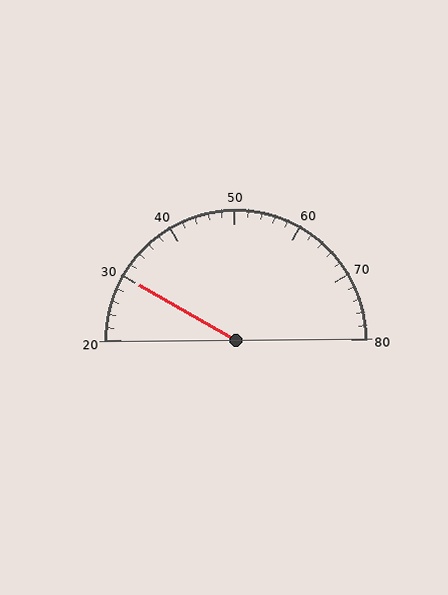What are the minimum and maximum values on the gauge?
The gauge ranges from 20 to 80.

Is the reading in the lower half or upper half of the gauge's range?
The reading is in the lower half of the range (20 to 80).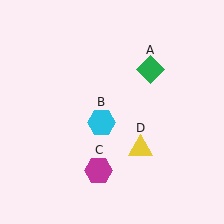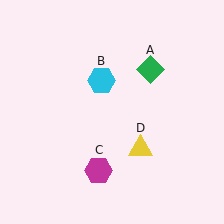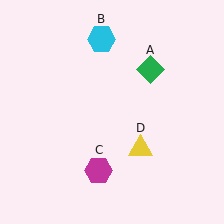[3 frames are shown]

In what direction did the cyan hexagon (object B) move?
The cyan hexagon (object B) moved up.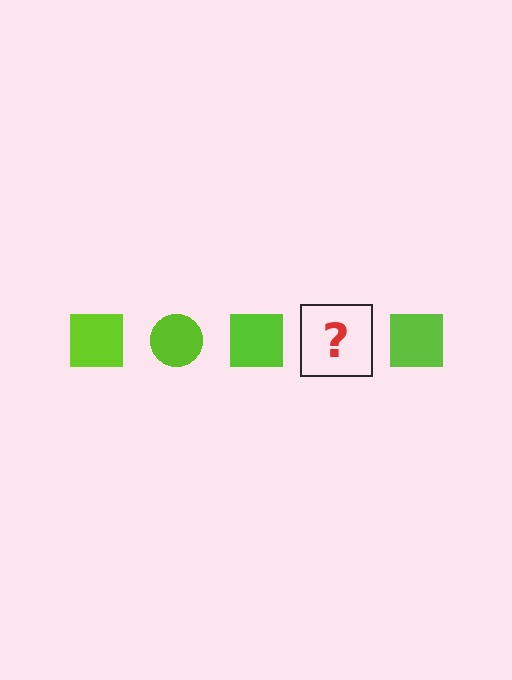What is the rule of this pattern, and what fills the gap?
The rule is that the pattern cycles through square, circle shapes in lime. The gap should be filled with a lime circle.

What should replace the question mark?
The question mark should be replaced with a lime circle.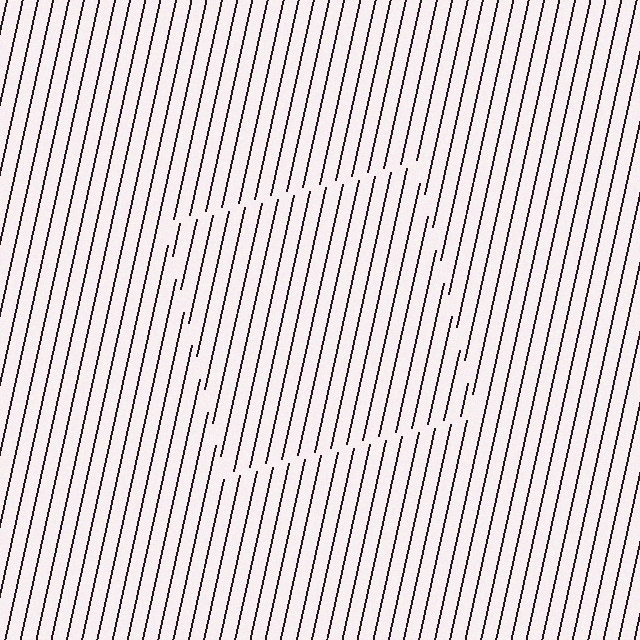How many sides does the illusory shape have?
4 sides — the line-ends trace a square.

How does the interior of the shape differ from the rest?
The interior of the shape contains the same grating, shifted by half a period — the contour is defined by the phase discontinuity where line-ends from the inner and outer gratings abut.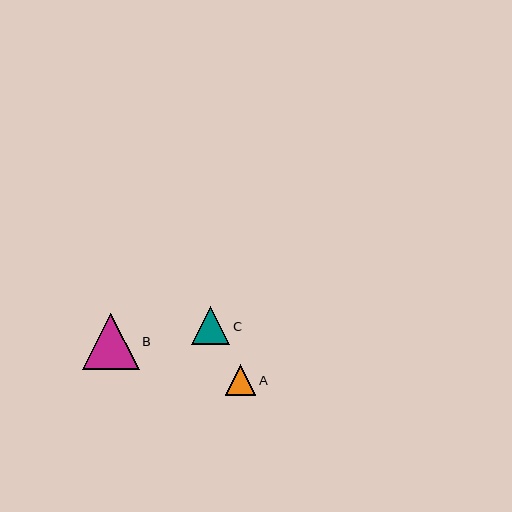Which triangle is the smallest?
Triangle A is the smallest with a size of approximately 31 pixels.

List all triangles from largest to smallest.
From largest to smallest: B, C, A.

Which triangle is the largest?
Triangle B is the largest with a size of approximately 57 pixels.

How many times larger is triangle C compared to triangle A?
Triangle C is approximately 1.2 times the size of triangle A.